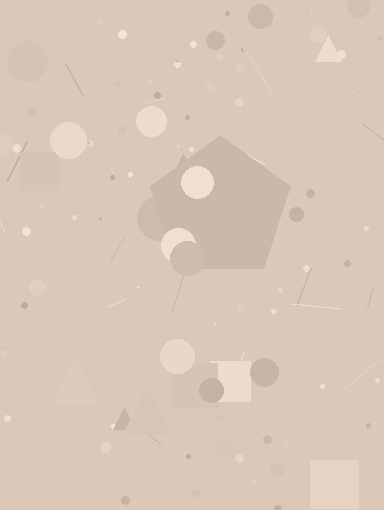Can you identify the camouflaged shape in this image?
The camouflaged shape is a pentagon.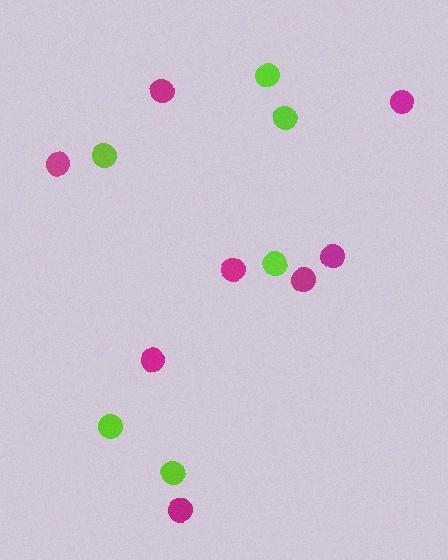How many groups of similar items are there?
There are 2 groups: one group of lime circles (6) and one group of magenta circles (8).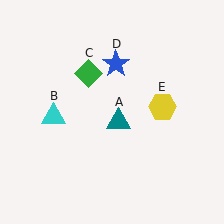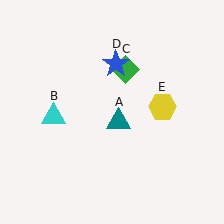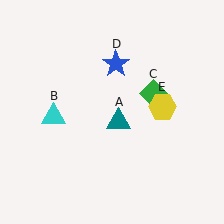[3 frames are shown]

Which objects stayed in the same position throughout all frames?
Teal triangle (object A) and cyan triangle (object B) and blue star (object D) and yellow hexagon (object E) remained stationary.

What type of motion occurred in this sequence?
The green diamond (object C) rotated clockwise around the center of the scene.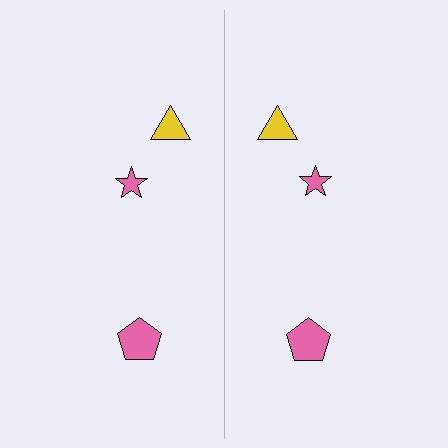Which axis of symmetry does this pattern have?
The pattern has a vertical axis of symmetry running through the center of the image.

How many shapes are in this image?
There are 6 shapes in this image.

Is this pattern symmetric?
Yes, this pattern has bilateral (reflection) symmetry.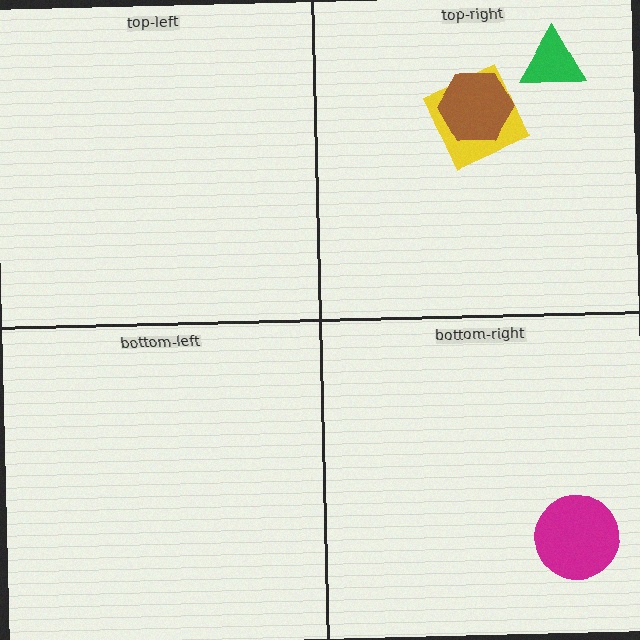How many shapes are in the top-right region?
3.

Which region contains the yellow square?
The top-right region.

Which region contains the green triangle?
The top-right region.